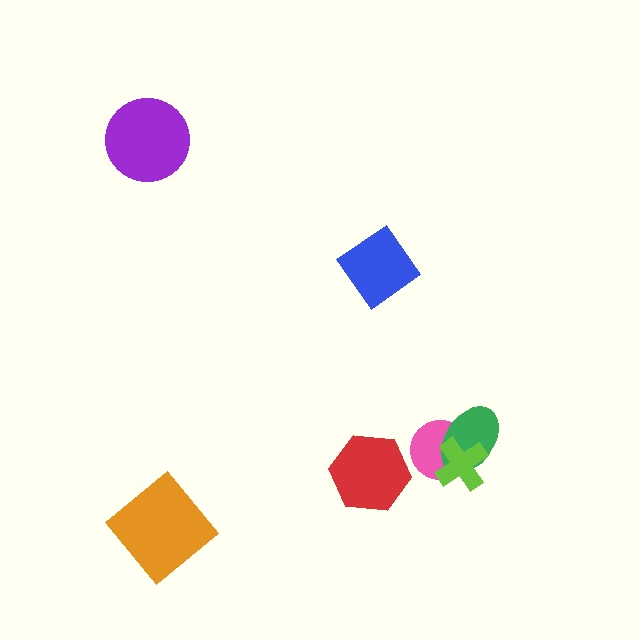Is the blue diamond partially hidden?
No, no other shape covers it.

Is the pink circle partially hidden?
Yes, it is partially covered by another shape.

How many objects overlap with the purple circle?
0 objects overlap with the purple circle.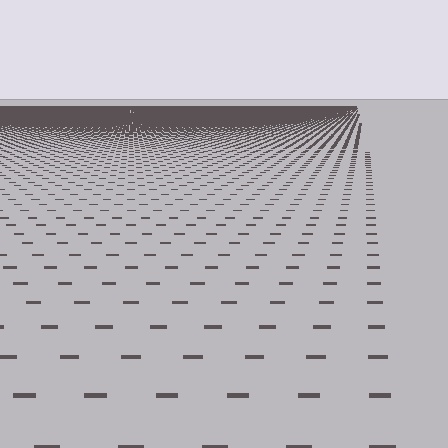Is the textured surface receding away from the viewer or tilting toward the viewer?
The surface is receding away from the viewer. Texture elements get smaller and denser toward the top.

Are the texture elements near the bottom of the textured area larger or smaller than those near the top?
Larger. Near the bottom, elements are closer to the viewer and appear at a bigger on-screen size.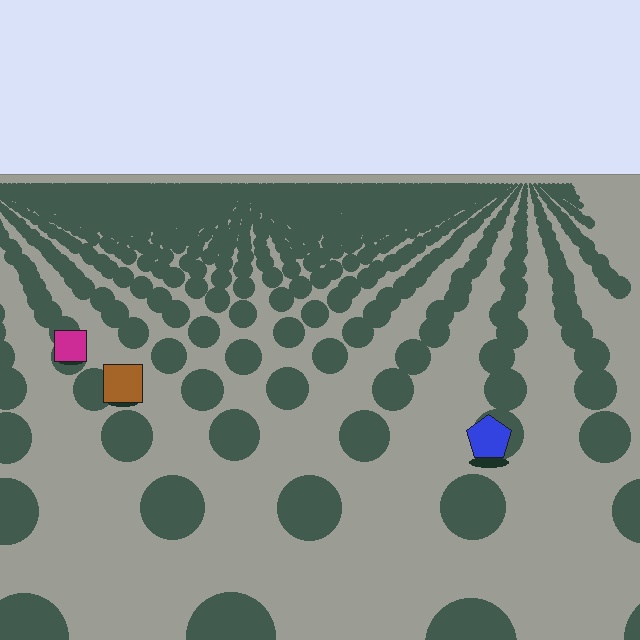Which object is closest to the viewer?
The blue pentagon is closest. The texture marks near it are larger and more spread out.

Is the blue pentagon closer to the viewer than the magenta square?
Yes. The blue pentagon is closer — you can tell from the texture gradient: the ground texture is coarser near it.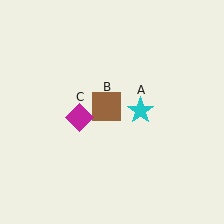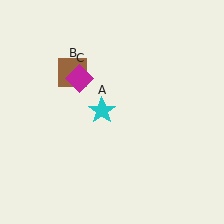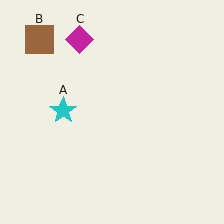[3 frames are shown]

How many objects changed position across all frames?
3 objects changed position: cyan star (object A), brown square (object B), magenta diamond (object C).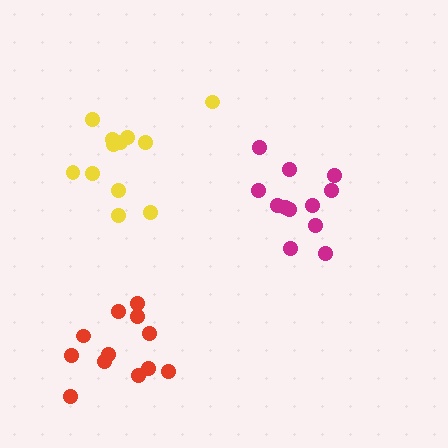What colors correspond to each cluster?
The clusters are colored: yellow, red, magenta.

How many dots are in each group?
Group 1: 12 dots, Group 2: 12 dots, Group 3: 12 dots (36 total).